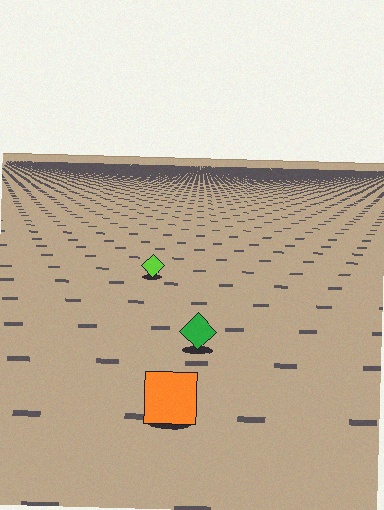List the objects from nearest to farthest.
From nearest to farthest: the orange square, the green diamond, the lime diamond.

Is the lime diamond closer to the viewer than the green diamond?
No. The green diamond is closer — you can tell from the texture gradient: the ground texture is coarser near it.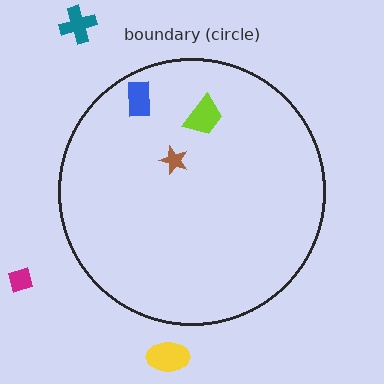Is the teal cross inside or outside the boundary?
Outside.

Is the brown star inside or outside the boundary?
Inside.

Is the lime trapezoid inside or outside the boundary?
Inside.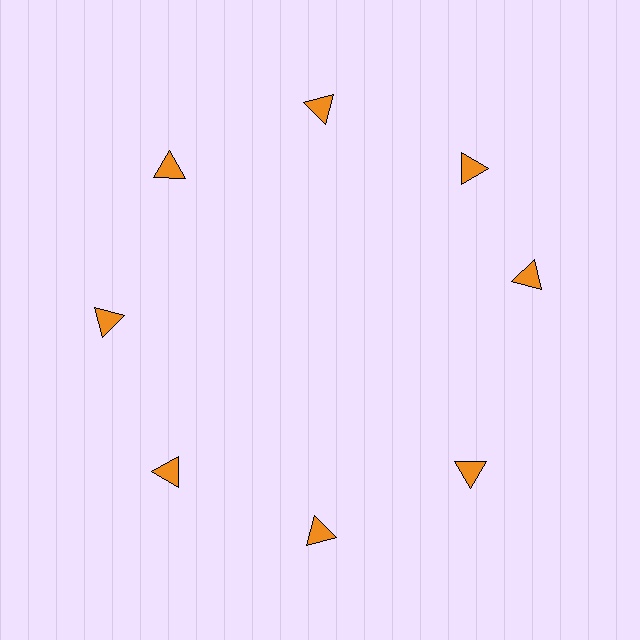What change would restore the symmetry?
The symmetry would be restored by rotating it back into even spacing with its neighbors so that all 8 triangles sit at equal angles and equal distance from the center.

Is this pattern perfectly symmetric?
No. The 8 orange triangles are arranged in a ring, but one element near the 3 o'clock position is rotated out of alignment along the ring, breaking the 8-fold rotational symmetry.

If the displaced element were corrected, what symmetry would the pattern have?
It would have 8-fold rotational symmetry — the pattern would map onto itself every 45 degrees.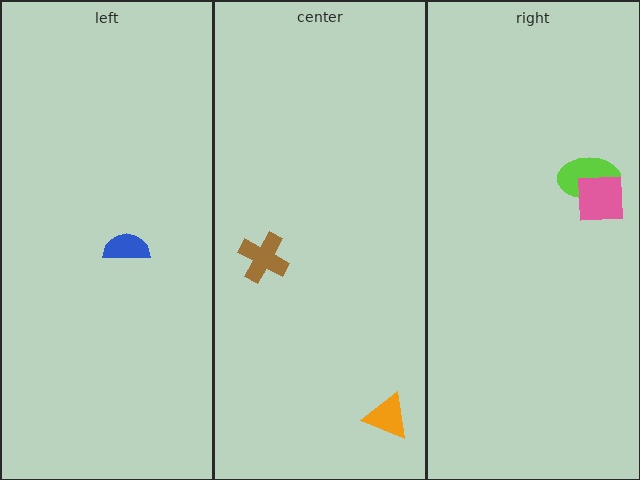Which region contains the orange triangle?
The center region.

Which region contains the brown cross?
The center region.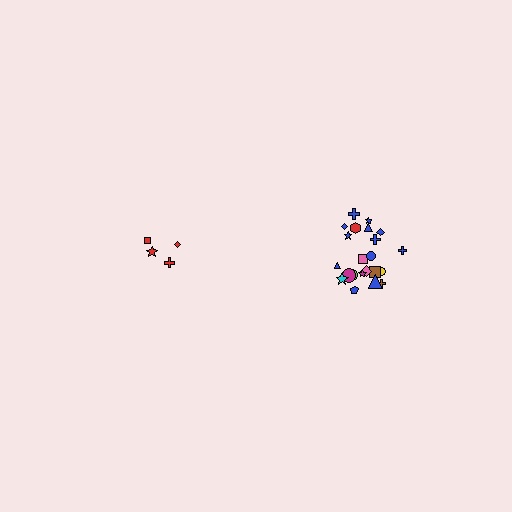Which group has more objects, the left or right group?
The right group.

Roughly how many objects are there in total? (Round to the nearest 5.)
Roughly 25 objects in total.